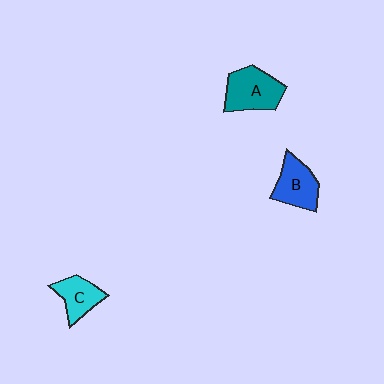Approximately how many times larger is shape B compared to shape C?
Approximately 1.2 times.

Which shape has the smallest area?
Shape C (cyan).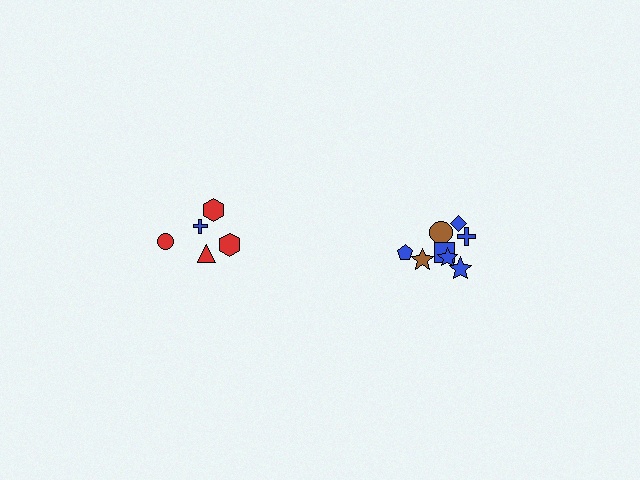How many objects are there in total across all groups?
There are 13 objects.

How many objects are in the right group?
There are 8 objects.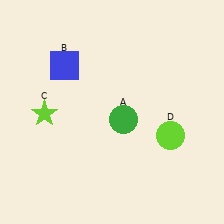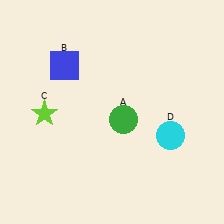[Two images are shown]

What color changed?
The circle (D) changed from lime in Image 1 to cyan in Image 2.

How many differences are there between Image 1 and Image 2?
There is 1 difference between the two images.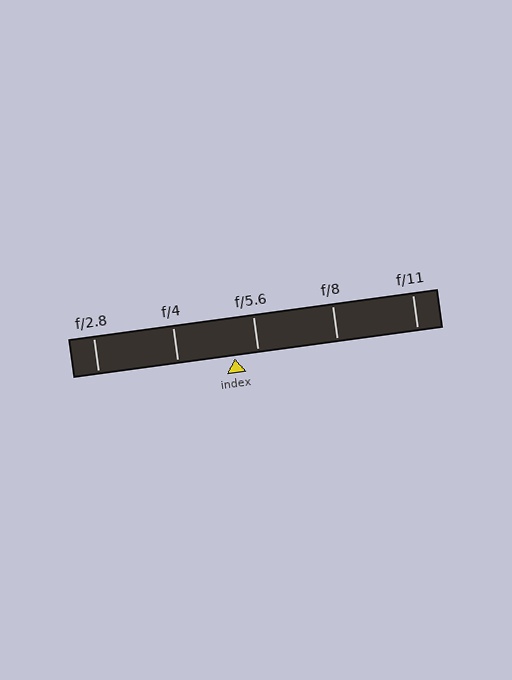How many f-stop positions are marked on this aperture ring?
There are 5 f-stop positions marked.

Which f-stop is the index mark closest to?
The index mark is closest to f/5.6.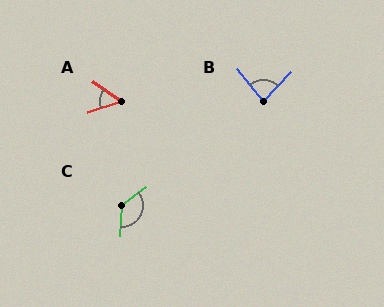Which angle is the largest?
C, at approximately 129 degrees.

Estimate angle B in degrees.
Approximately 82 degrees.